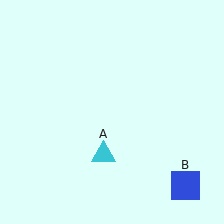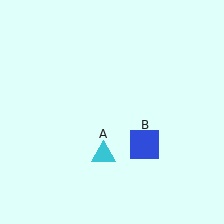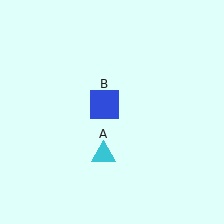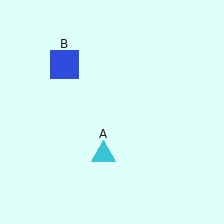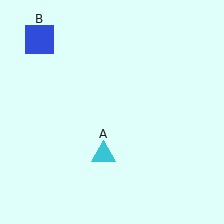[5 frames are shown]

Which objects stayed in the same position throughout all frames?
Cyan triangle (object A) remained stationary.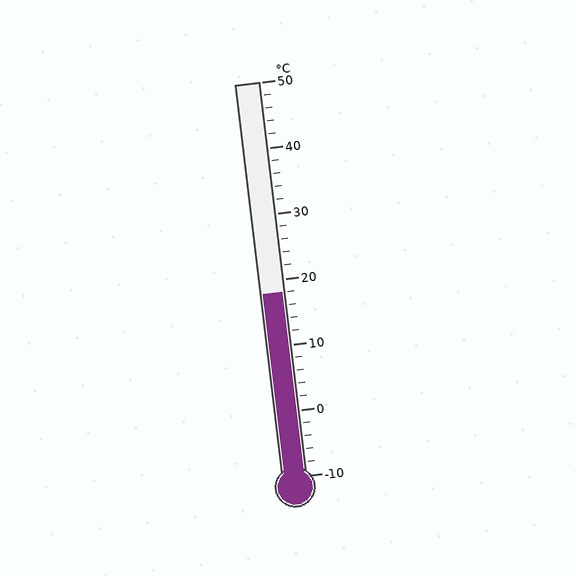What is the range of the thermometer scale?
The thermometer scale ranges from -10°C to 50°C.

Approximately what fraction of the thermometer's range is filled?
The thermometer is filled to approximately 45% of its range.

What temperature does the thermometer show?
The thermometer shows approximately 18°C.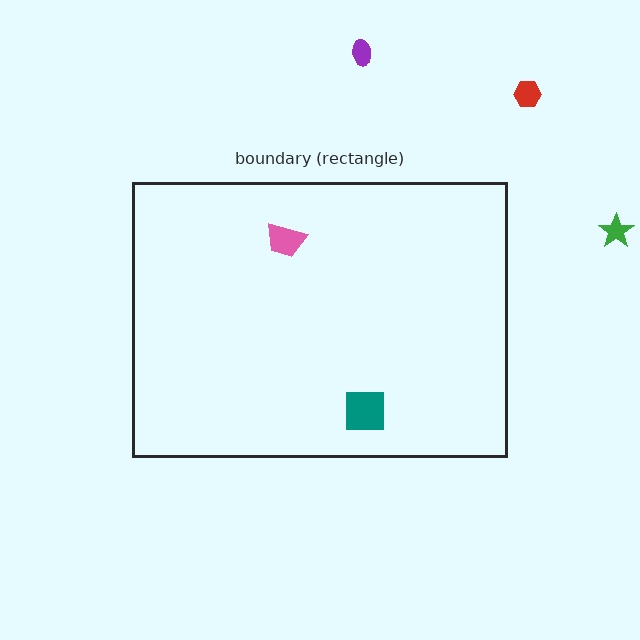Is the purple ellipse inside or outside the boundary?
Outside.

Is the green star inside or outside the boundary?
Outside.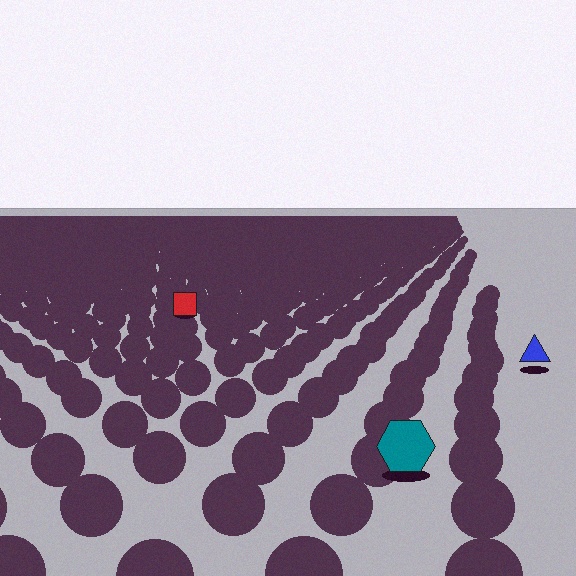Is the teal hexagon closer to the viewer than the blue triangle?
Yes. The teal hexagon is closer — you can tell from the texture gradient: the ground texture is coarser near it.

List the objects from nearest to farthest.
From nearest to farthest: the teal hexagon, the blue triangle, the red square.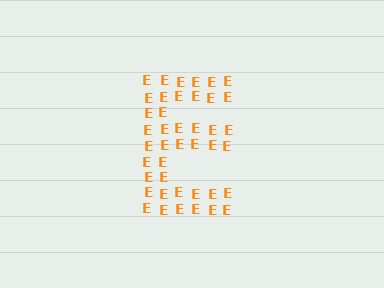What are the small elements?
The small elements are letter E's.